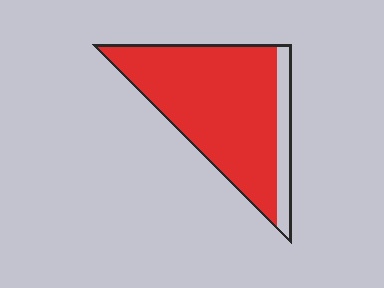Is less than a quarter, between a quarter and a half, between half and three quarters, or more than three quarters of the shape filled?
More than three quarters.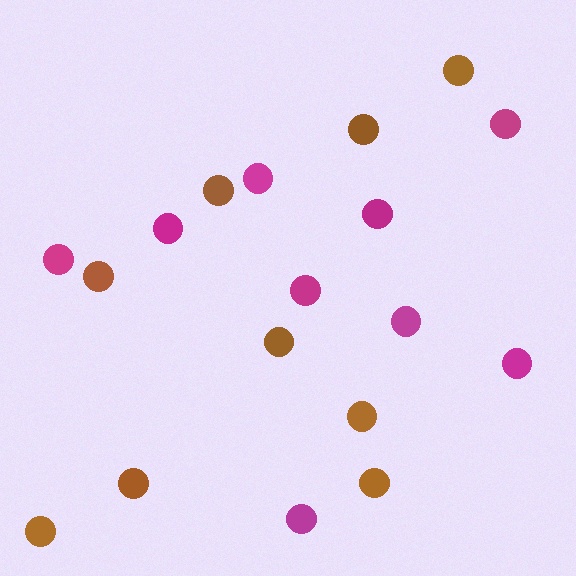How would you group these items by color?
There are 2 groups: one group of brown circles (9) and one group of magenta circles (9).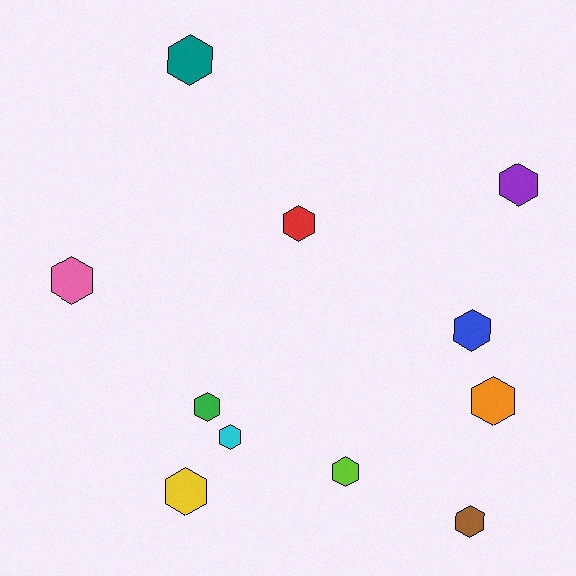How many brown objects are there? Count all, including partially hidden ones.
There is 1 brown object.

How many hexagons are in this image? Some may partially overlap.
There are 11 hexagons.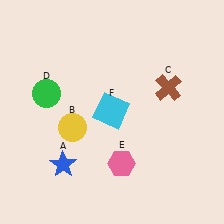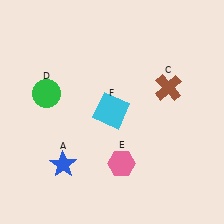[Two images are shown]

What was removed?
The yellow circle (B) was removed in Image 2.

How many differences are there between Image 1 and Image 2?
There is 1 difference between the two images.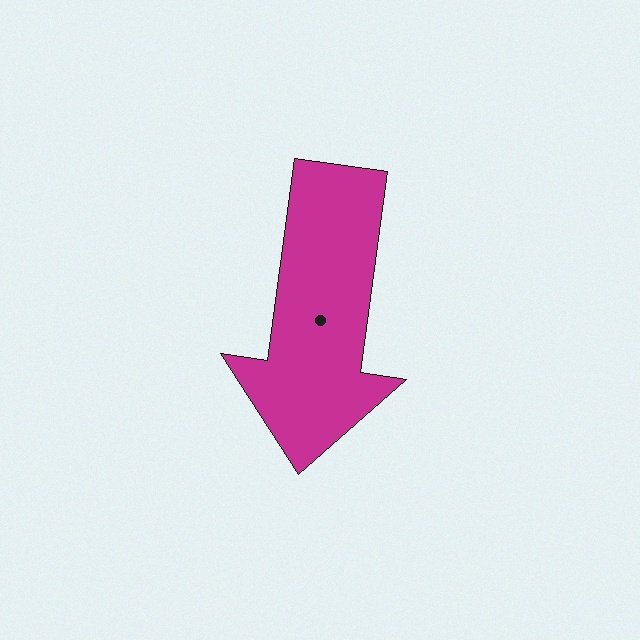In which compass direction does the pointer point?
South.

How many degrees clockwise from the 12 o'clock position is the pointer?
Approximately 188 degrees.